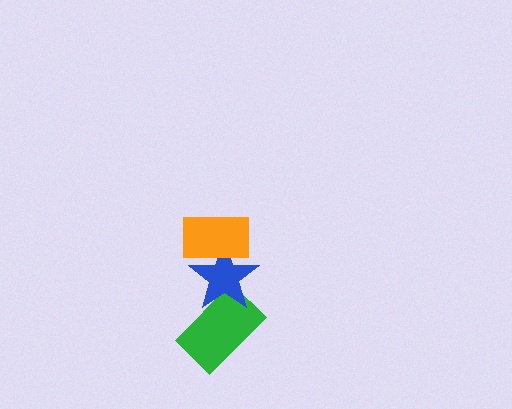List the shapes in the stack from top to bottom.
From top to bottom: the orange rectangle, the blue star, the green rectangle.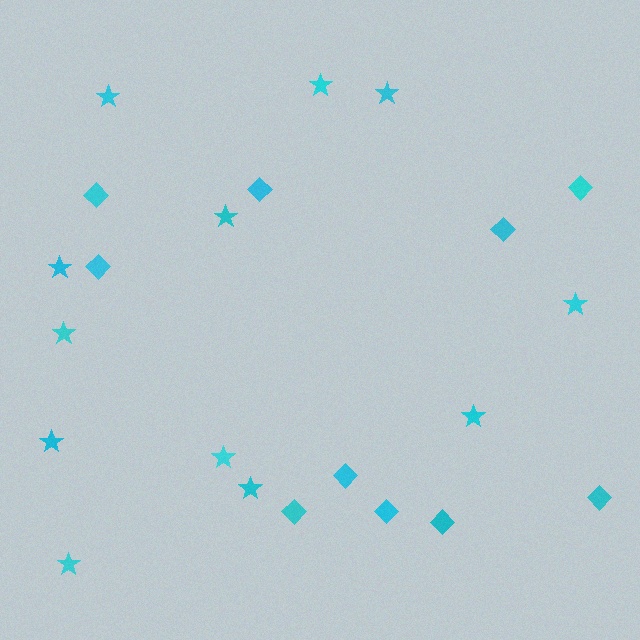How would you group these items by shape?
There are 2 groups: one group of stars (12) and one group of diamonds (10).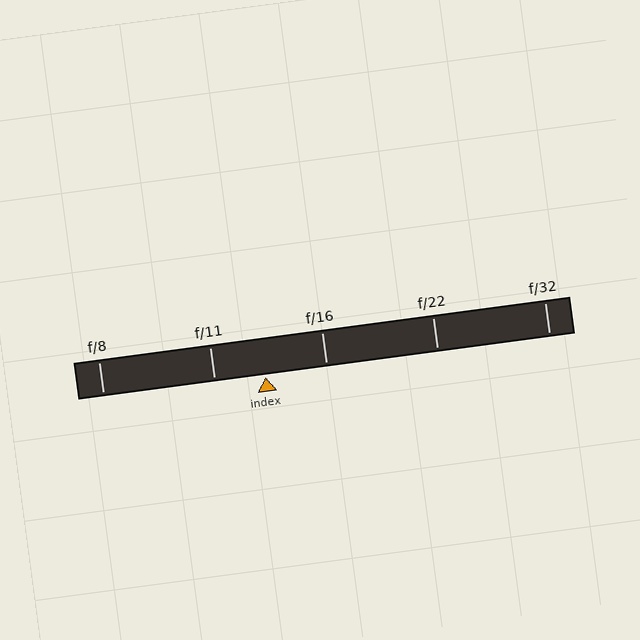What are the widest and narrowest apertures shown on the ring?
The widest aperture shown is f/8 and the narrowest is f/32.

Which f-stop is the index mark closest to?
The index mark is closest to f/11.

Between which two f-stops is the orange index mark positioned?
The index mark is between f/11 and f/16.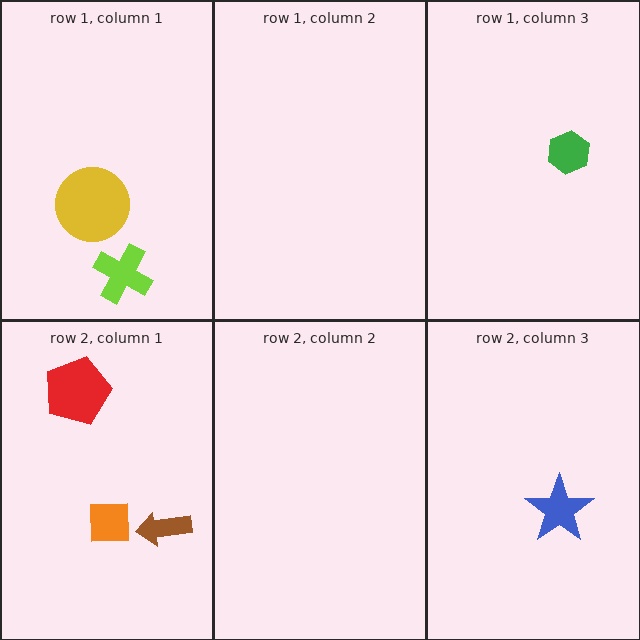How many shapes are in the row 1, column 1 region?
2.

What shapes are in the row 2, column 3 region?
The blue star.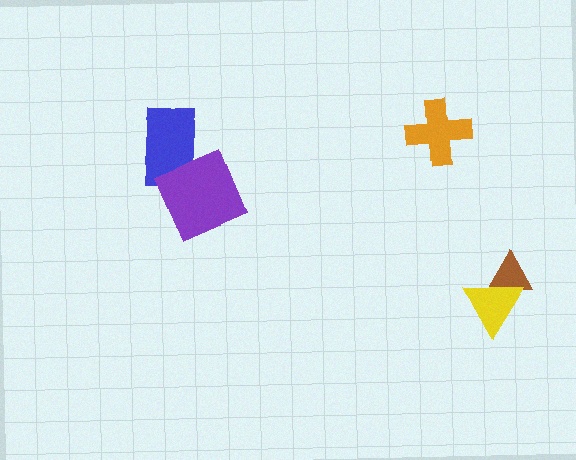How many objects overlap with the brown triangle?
1 object overlaps with the brown triangle.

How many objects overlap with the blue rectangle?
1 object overlaps with the blue rectangle.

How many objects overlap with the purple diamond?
1 object overlaps with the purple diamond.